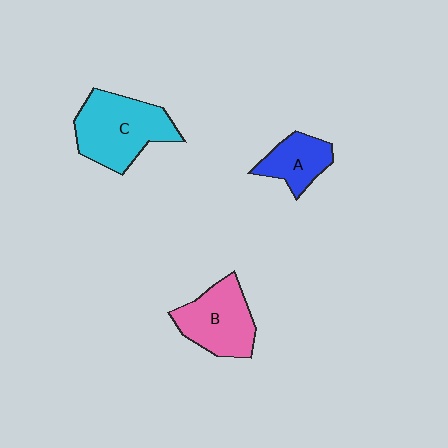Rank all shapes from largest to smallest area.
From largest to smallest: C (cyan), B (pink), A (blue).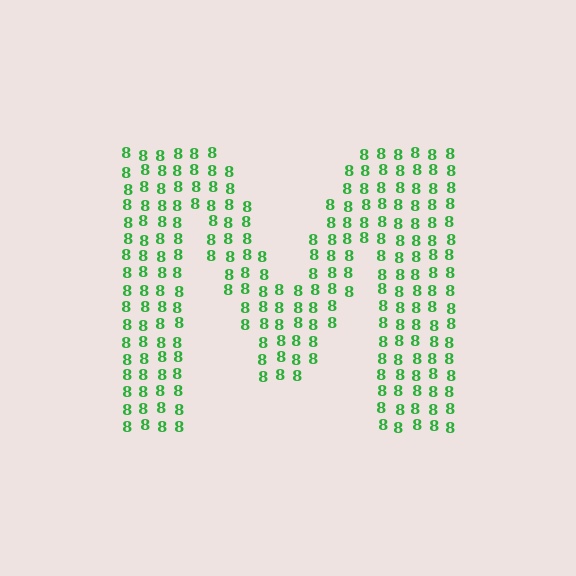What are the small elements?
The small elements are digit 8's.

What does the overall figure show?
The overall figure shows the letter M.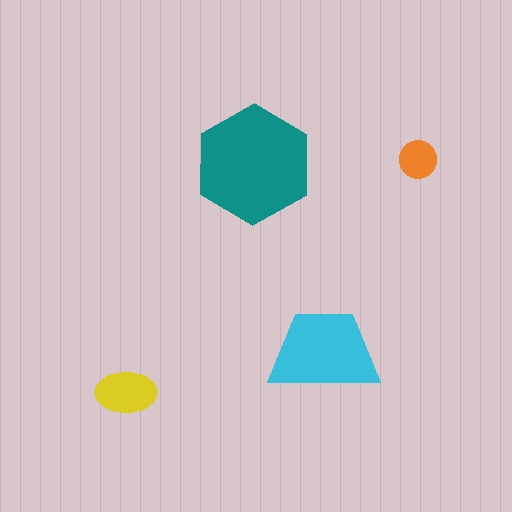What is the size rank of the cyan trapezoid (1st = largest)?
2nd.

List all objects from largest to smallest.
The teal hexagon, the cyan trapezoid, the yellow ellipse, the orange circle.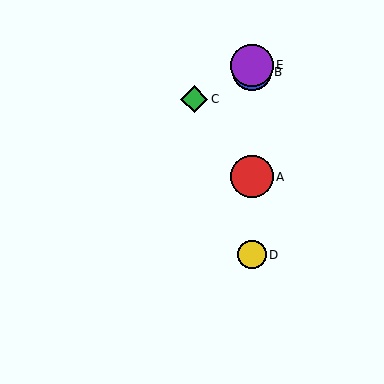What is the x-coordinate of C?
Object C is at x≈194.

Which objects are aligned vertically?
Objects A, B, D, E are aligned vertically.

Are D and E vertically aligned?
Yes, both are at x≈252.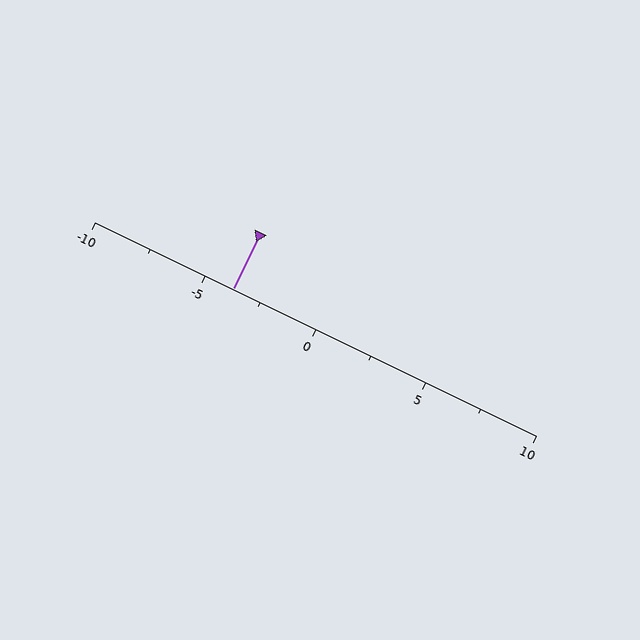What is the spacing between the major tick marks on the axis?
The major ticks are spaced 5 apart.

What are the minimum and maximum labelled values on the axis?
The axis runs from -10 to 10.